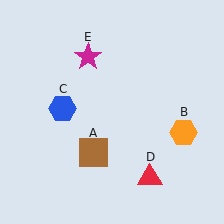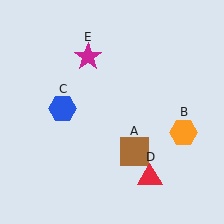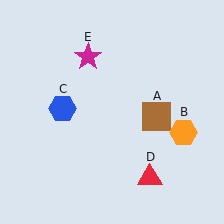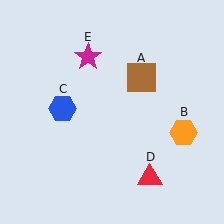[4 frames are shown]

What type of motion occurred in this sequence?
The brown square (object A) rotated counterclockwise around the center of the scene.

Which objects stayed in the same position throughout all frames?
Orange hexagon (object B) and blue hexagon (object C) and red triangle (object D) and magenta star (object E) remained stationary.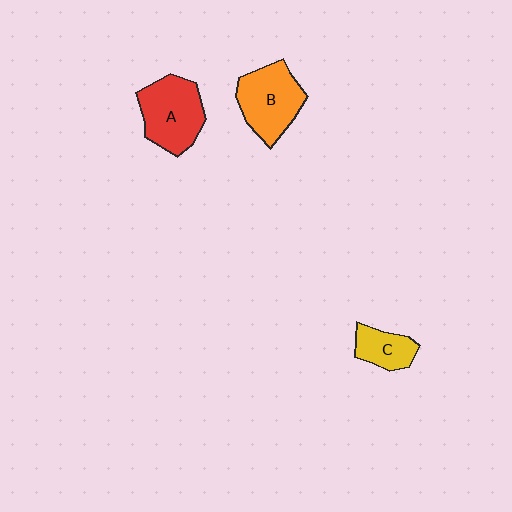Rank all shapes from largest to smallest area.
From largest to smallest: A (red), B (orange), C (yellow).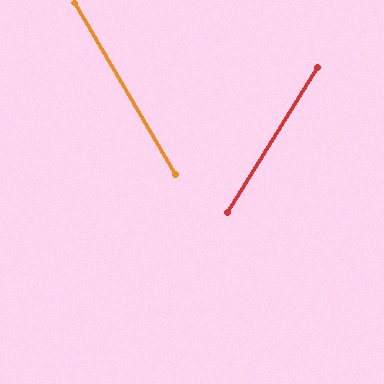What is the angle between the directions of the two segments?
Approximately 62 degrees.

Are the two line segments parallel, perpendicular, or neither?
Neither parallel nor perpendicular — they differ by about 62°.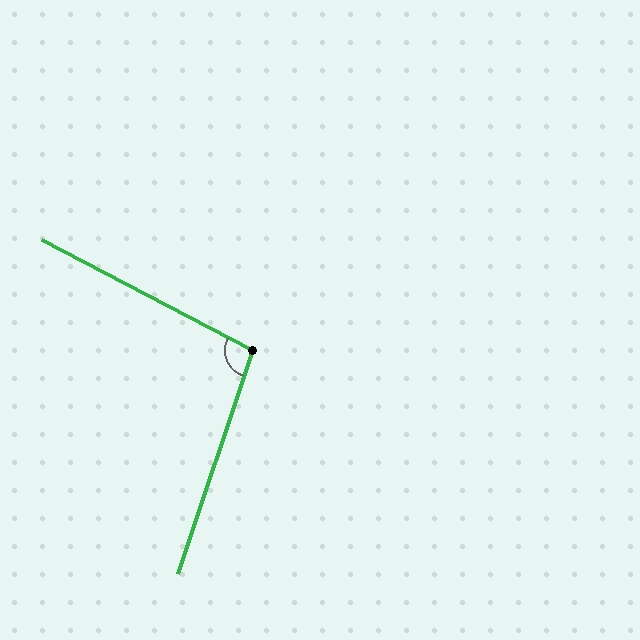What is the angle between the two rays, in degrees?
Approximately 99 degrees.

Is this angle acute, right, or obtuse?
It is obtuse.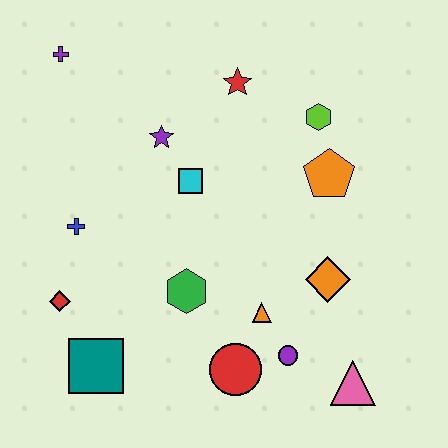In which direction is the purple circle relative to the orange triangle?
The purple circle is below the orange triangle.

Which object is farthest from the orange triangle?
The purple cross is farthest from the orange triangle.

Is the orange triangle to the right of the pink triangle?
No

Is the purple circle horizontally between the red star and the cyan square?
No